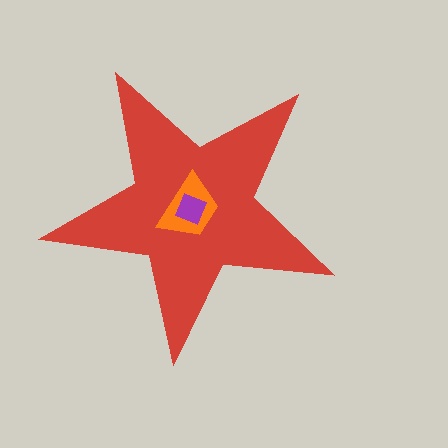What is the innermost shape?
The purple diamond.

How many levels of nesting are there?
3.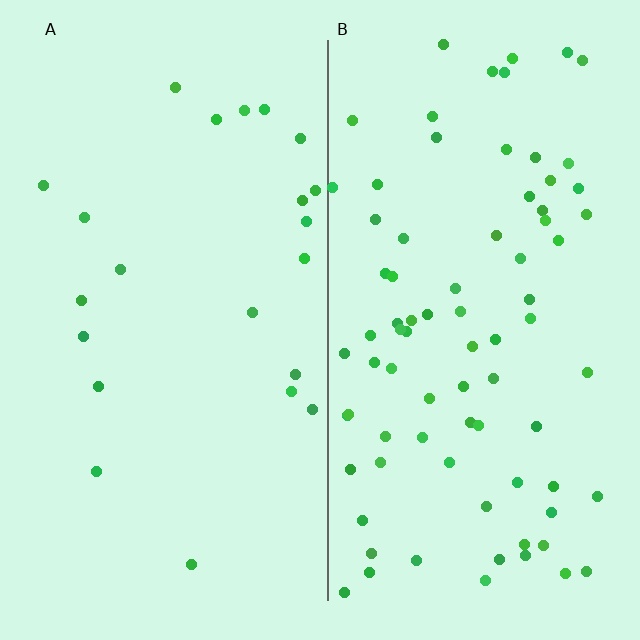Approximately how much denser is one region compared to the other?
Approximately 3.7× — region B over region A.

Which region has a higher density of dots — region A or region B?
B (the right).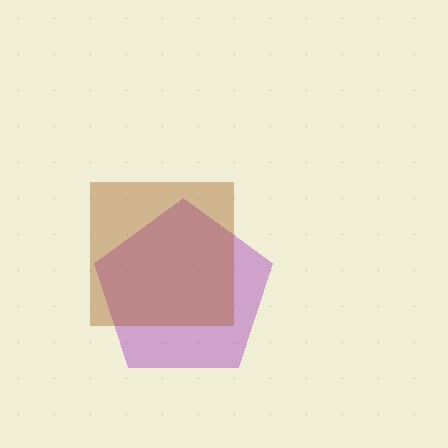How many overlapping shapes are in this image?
There are 2 overlapping shapes in the image.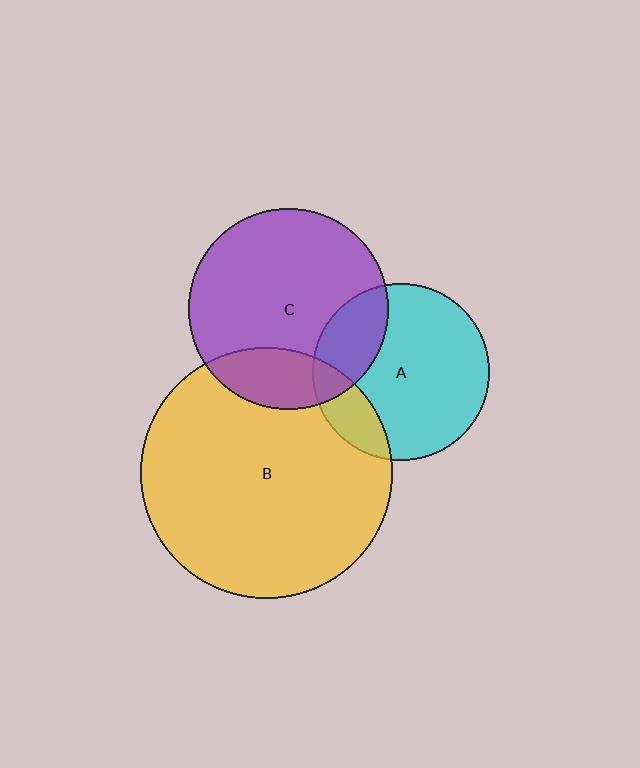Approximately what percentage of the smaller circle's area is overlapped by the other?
Approximately 15%.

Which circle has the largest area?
Circle B (yellow).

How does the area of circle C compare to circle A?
Approximately 1.3 times.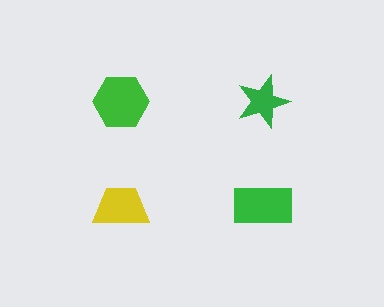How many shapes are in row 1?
2 shapes.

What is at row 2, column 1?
A yellow trapezoid.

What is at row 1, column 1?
A green hexagon.